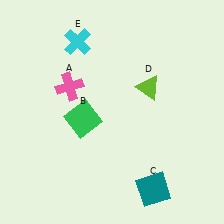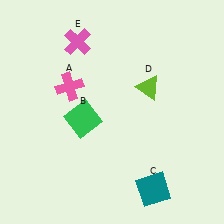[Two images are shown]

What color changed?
The cross (E) changed from cyan in Image 1 to pink in Image 2.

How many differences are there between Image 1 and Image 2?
There is 1 difference between the two images.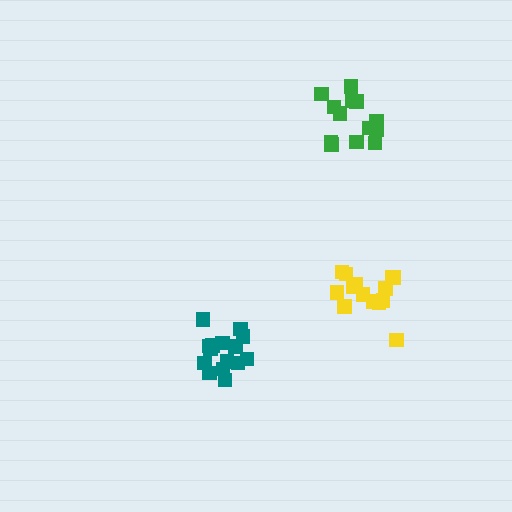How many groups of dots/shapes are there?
There are 3 groups.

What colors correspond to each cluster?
The clusters are colored: green, teal, yellow.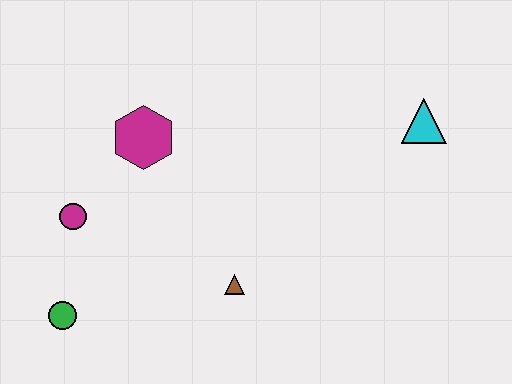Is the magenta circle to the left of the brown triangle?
Yes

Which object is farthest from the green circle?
The cyan triangle is farthest from the green circle.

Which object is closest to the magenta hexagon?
The magenta circle is closest to the magenta hexagon.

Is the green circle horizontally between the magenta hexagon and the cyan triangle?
No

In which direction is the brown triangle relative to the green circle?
The brown triangle is to the right of the green circle.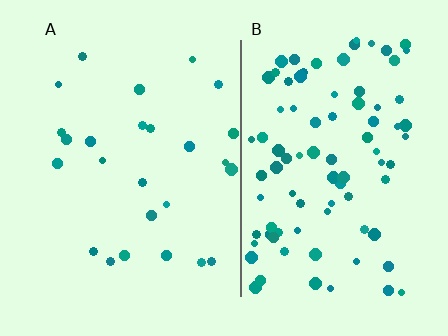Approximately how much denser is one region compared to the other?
Approximately 3.5× — region B over region A.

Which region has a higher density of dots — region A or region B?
B (the right).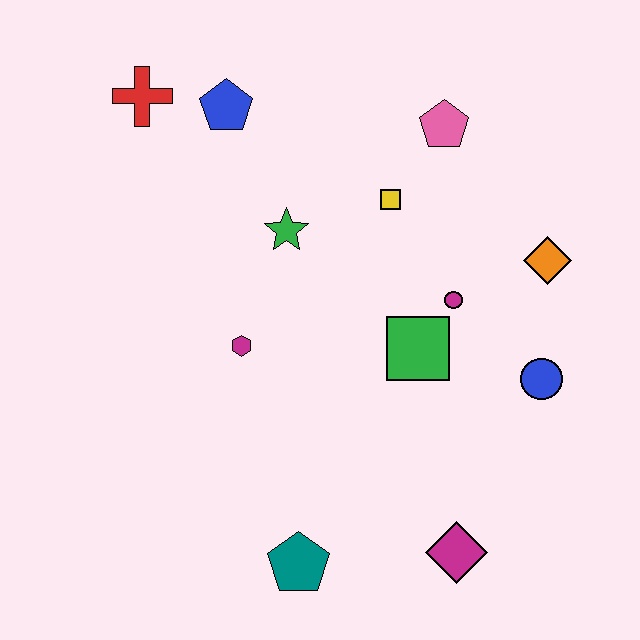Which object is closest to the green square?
The magenta circle is closest to the green square.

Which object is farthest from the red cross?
The magenta diamond is farthest from the red cross.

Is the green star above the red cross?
No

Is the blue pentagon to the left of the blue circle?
Yes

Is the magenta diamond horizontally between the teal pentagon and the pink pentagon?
No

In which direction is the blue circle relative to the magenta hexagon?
The blue circle is to the right of the magenta hexagon.